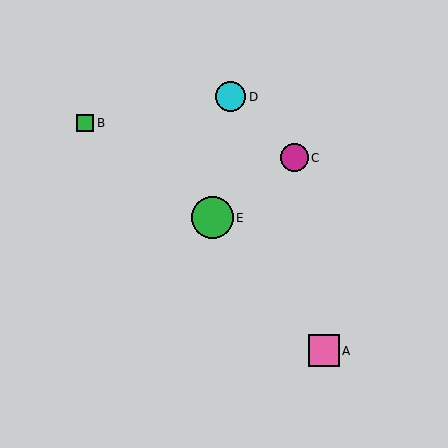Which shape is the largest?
The green circle (labeled E) is the largest.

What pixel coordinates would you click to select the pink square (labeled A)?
Click at (324, 351) to select the pink square A.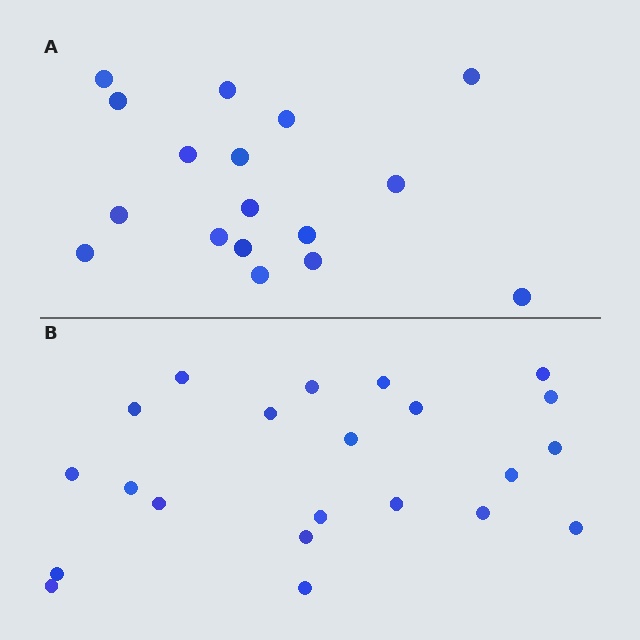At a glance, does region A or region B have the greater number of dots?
Region B (the bottom region) has more dots.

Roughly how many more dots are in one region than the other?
Region B has about 5 more dots than region A.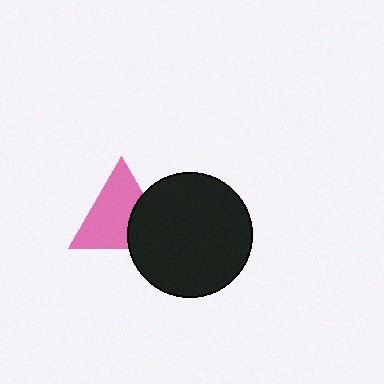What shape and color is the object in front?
The object in front is a black circle.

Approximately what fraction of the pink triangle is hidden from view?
Roughly 32% of the pink triangle is hidden behind the black circle.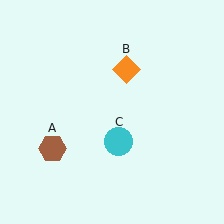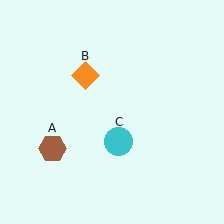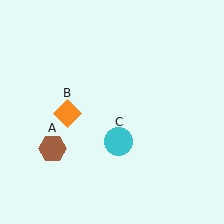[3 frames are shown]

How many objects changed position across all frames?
1 object changed position: orange diamond (object B).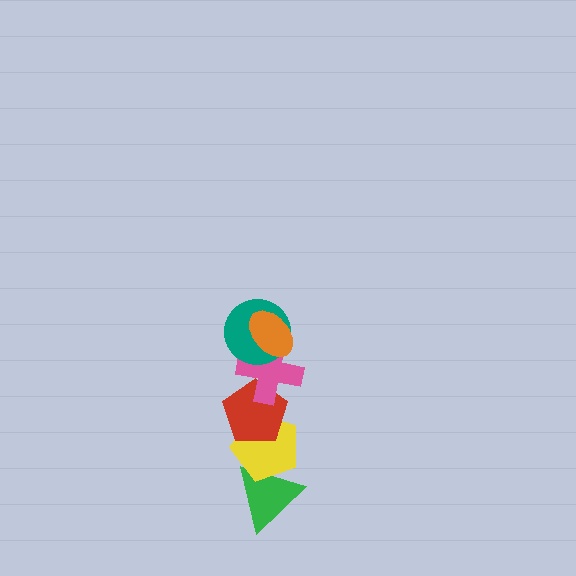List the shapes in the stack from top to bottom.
From top to bottom: the orange ellipse, the teal circle, the pink cross, the red pentagon, the yellow pentagon, the green triangle.